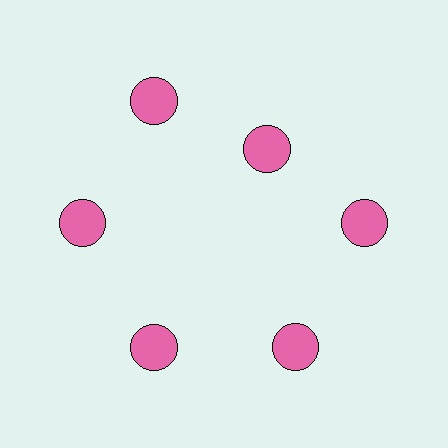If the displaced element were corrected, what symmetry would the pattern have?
It would have 6-fold rotational symmetry — the pattern would map onto itself every 60 degrees.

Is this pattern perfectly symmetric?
No. The 6 pink circles are arranged in a ring, but one element near the 1 o'clock position is pulled inward toward the center, breaking the 6-fold rotational symmetry.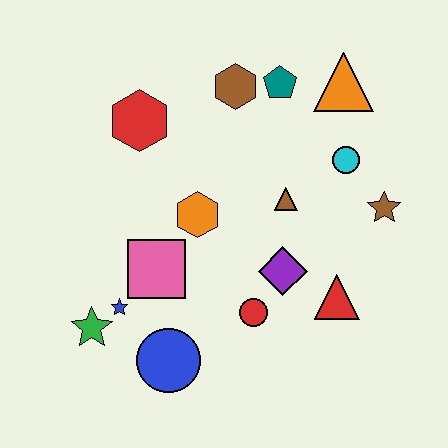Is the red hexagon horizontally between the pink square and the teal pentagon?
No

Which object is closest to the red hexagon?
The brown hexagon is closest to the red hexagon.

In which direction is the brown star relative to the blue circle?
The brown star is to the right of the blue circle.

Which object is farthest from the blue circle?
The orange triangle is farthest from the blue circle.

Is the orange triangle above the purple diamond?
Yes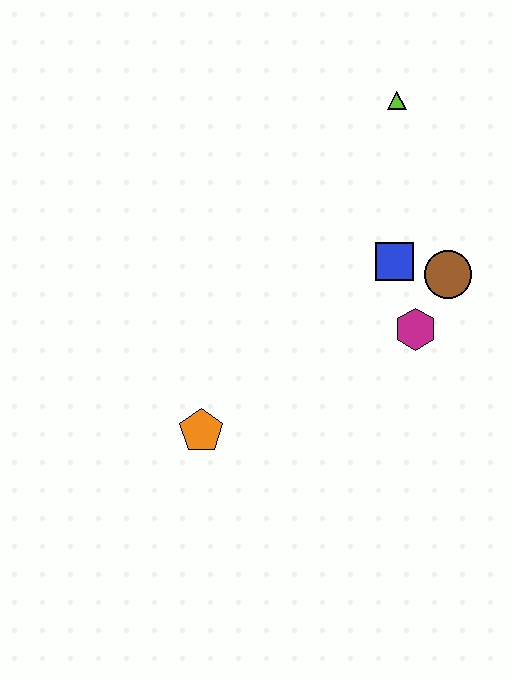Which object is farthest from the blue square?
The orange pentagon is farthest from the blue square.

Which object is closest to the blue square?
The brown circle is closest to the blue square.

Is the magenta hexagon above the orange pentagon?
Yes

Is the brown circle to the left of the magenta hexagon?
No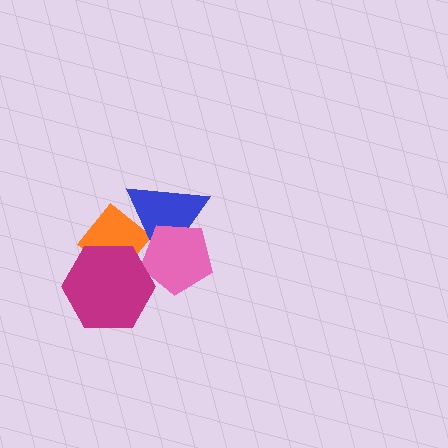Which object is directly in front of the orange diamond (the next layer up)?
The blue triangle is directly in front of the orange diamond.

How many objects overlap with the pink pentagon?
2 objects overlap with the pink pentagon.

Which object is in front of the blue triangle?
The pink pentagon is in front of the blue triangle.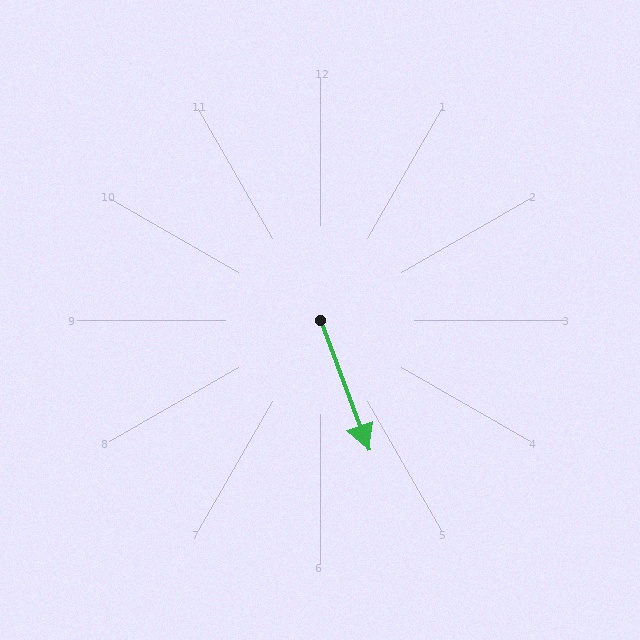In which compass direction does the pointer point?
South.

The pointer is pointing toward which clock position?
Roughly 5 o'clock.